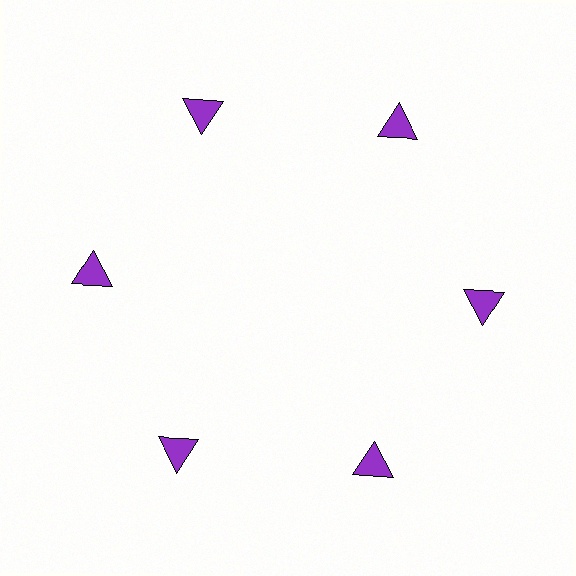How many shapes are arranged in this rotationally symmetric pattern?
There are 6 shapes, arranged in 6 groups of 1.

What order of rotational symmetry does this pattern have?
This pattern has 6-fold rotational symmetry.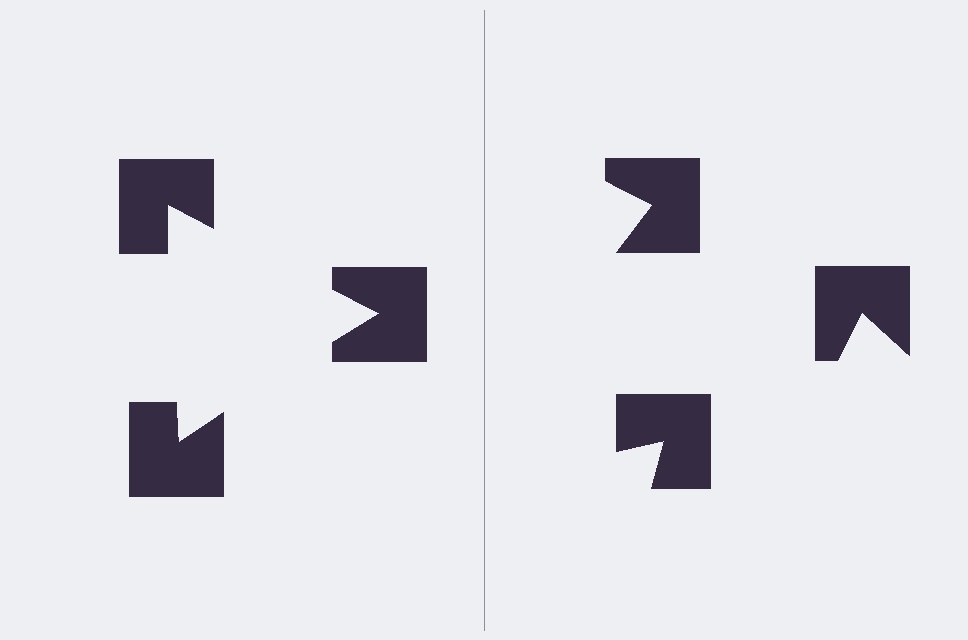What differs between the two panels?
The notched squares are positioned identically on both sides; only the wedge orientations differ. On the left they align to a triangle; on the right they are misaligned.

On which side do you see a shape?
An illusory triangle appears on the left side. On the right side the wedge cuts are rotated, so no coherent shape forms.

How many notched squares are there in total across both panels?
6 — 3 on each side.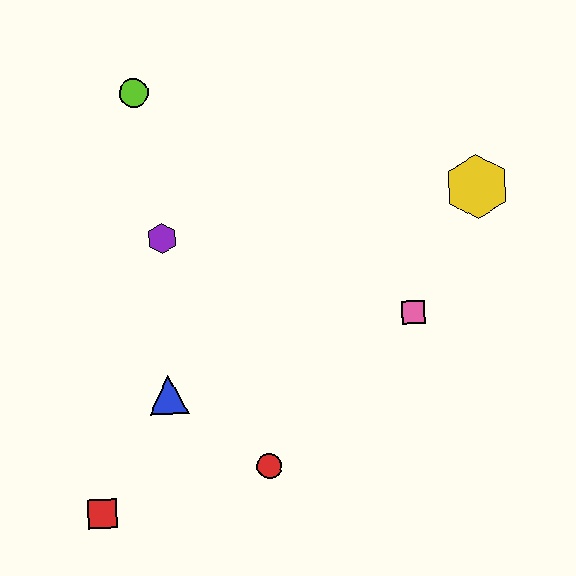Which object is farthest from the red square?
The yellow hexagon is farthest from the red square.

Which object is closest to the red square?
The blue triangle is closest to the red square.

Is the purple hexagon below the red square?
No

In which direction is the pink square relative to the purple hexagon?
The pink square is to the right of the purple hexagon.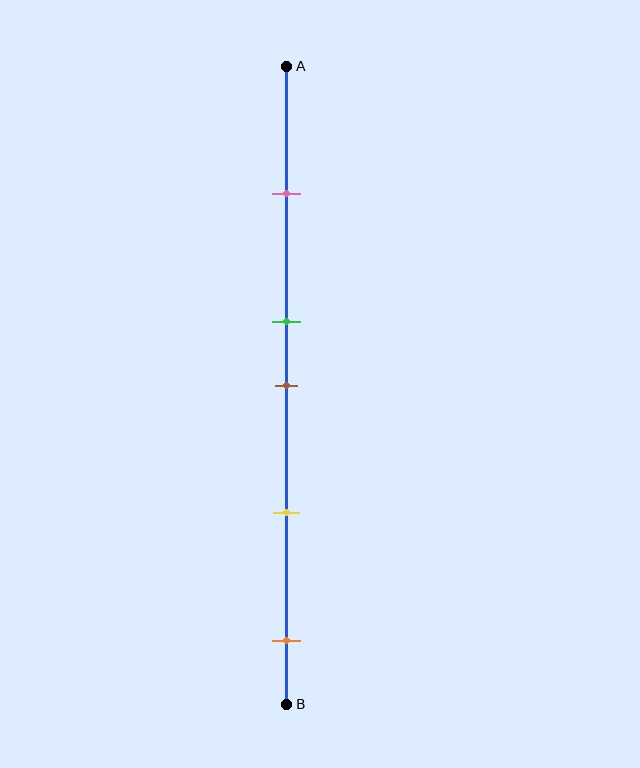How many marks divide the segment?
There are 5 marks dividing the segment.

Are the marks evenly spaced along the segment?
No, the marks are not evenly spaced.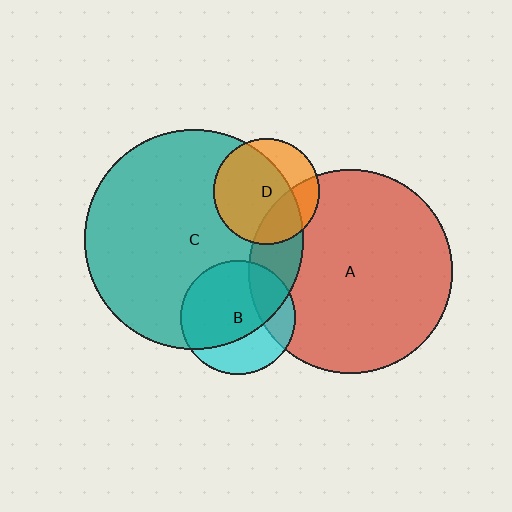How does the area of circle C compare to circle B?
Approximately 3.7 times.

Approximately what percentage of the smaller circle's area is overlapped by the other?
Approximately 65%.